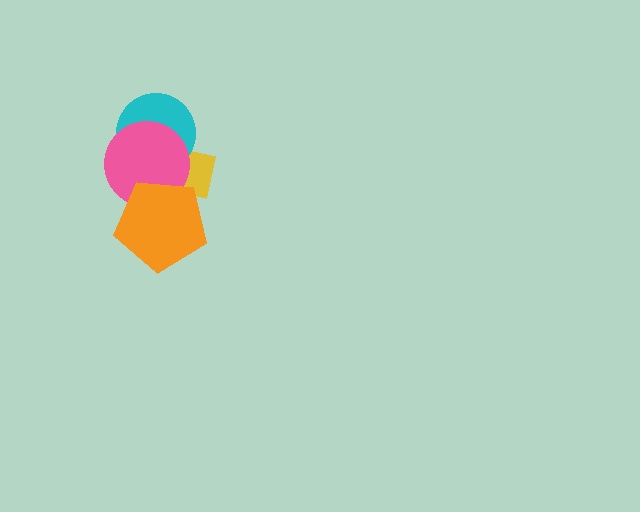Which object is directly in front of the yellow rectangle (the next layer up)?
The cyan circle is directly in front of the yellow rectangle.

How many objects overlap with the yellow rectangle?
3 objects overlap with the yellow rectangle.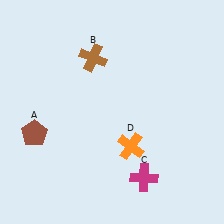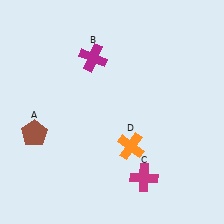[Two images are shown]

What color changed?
The cross (B) changed from brown in Image 1 to magenta in Image 2.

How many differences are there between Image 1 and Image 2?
There is 1 difference between the two images.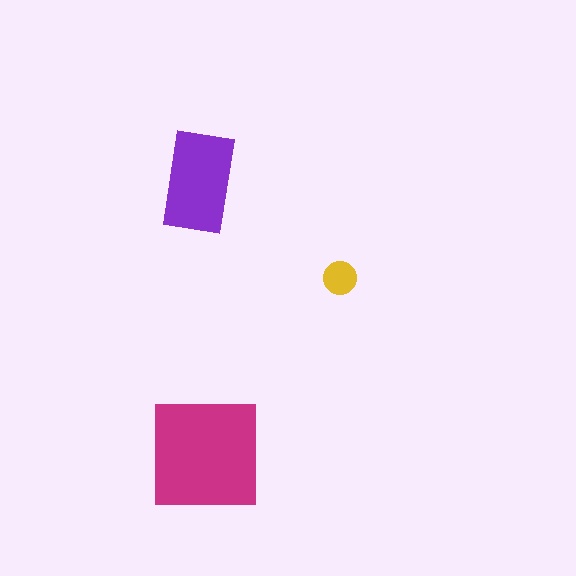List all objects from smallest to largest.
The yellow circle, the purple rectangle, the magenta square.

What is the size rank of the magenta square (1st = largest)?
1st.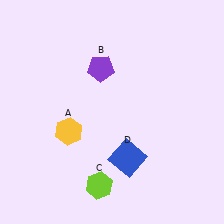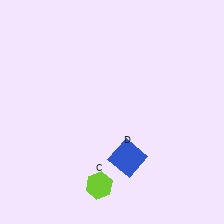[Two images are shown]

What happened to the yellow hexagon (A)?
The yellow hexagon (A) was removed in Image 2. It was in the bottom-left area of Image 1.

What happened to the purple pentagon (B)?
The purple pentagon (B) was removed in Image 2. It was in the top-left area of Image 1.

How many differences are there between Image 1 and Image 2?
There are 2 differences between the two images.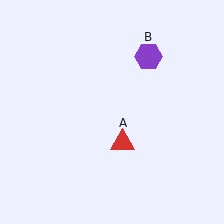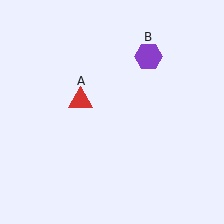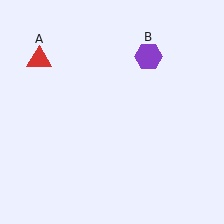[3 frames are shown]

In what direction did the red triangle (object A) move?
The red triangle (object A) moved up and to the left.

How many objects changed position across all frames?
1 object changed position: red triangle (object A).